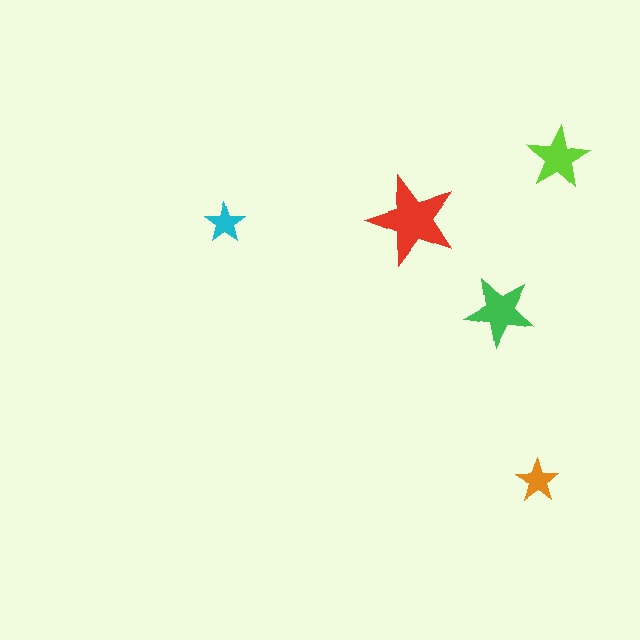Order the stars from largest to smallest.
the red one, the green one, the lime one, the orange one, the cyan one.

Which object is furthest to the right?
The lime star is rightmost.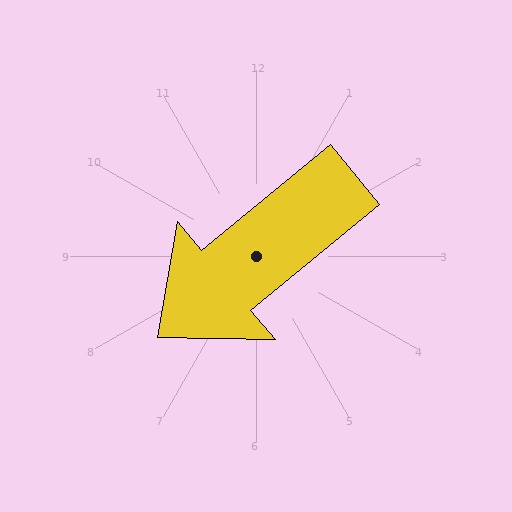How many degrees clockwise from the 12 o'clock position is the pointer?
Approximately 230 degrees.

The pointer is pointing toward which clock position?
Roughly 8 o'clock.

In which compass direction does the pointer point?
Southwest.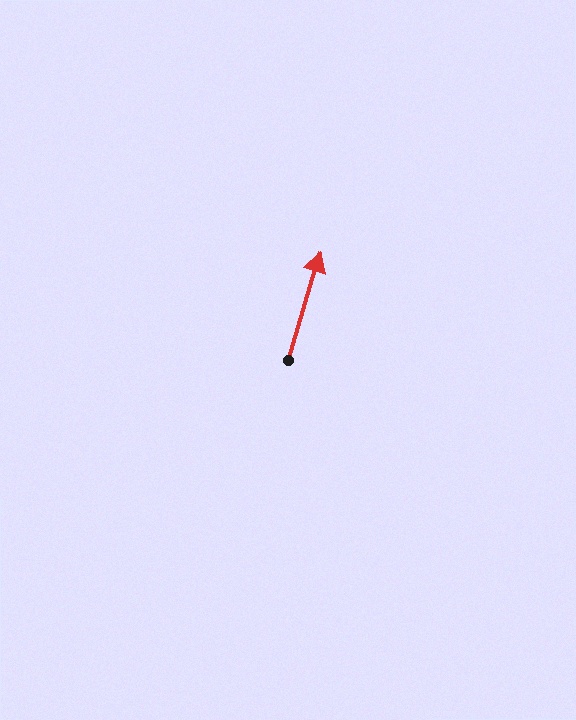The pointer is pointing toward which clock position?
Roughly 1 o'clock.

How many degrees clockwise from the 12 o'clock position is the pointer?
Approximately 16 degrees.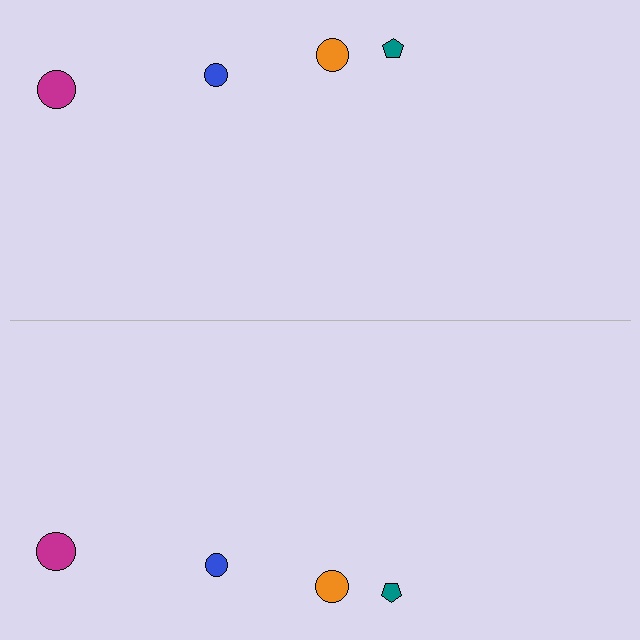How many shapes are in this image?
There are 8 shapes in this image.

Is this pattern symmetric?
Yes, this pattern has bilateral (reflection) symmetry.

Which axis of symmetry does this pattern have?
The pattern has a horizontal axis of symmetry running through the center of the image.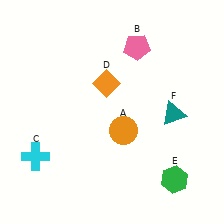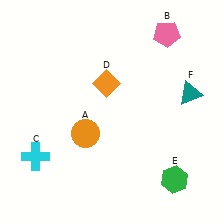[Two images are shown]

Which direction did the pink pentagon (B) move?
The pink pentagon (B) moved right.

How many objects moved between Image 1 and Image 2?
3 objects moved between the two images.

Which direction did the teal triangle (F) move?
The teal triangle (F) moved up.